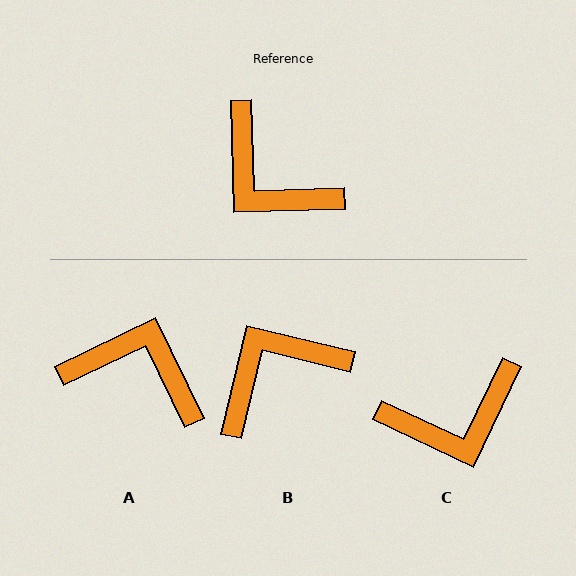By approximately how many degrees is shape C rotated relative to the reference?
Approximately 63 degrees counter-clockwise.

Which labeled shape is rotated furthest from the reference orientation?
A, about 156 degrees away.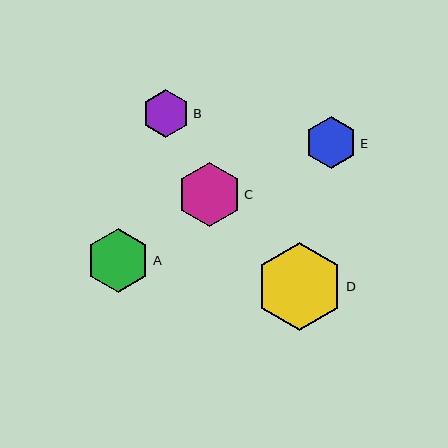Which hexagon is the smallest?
Hexagon B is the smallest with a size of approximately 47 pixels.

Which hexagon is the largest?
Hexagon D is the largest with a size of approximately 88 pixels.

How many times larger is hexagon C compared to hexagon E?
Hexagon C is approximately 1.2 times the size of hexagon E.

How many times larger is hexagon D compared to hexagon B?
Hexagon D is approximately 1.8 times the size of hexagon B.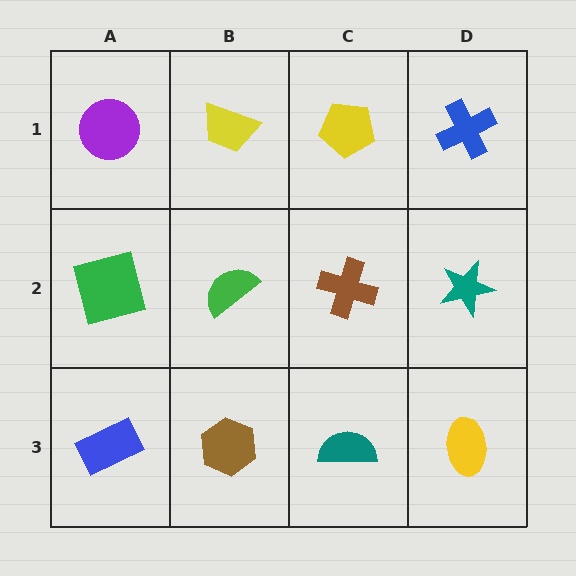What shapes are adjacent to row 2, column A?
A purple circle (row 1, column A), a blue rectangle (row 3, column A), a green semicircle (row 2, column B).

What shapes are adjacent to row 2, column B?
A yellow trapezoid (row 1, column B), a brown hexagon (row 3, column B), a green square (row 2, column A), a brown cross (row 2, column C).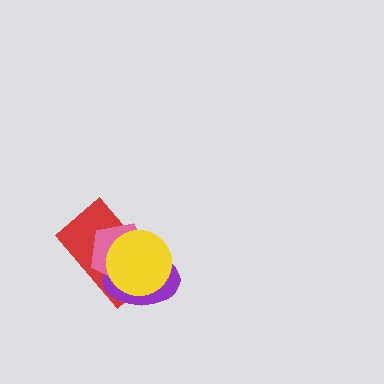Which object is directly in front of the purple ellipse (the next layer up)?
The pink pentagon is directly in front of the purple ellipse.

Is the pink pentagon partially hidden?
Yes, it is partially covered by another shape.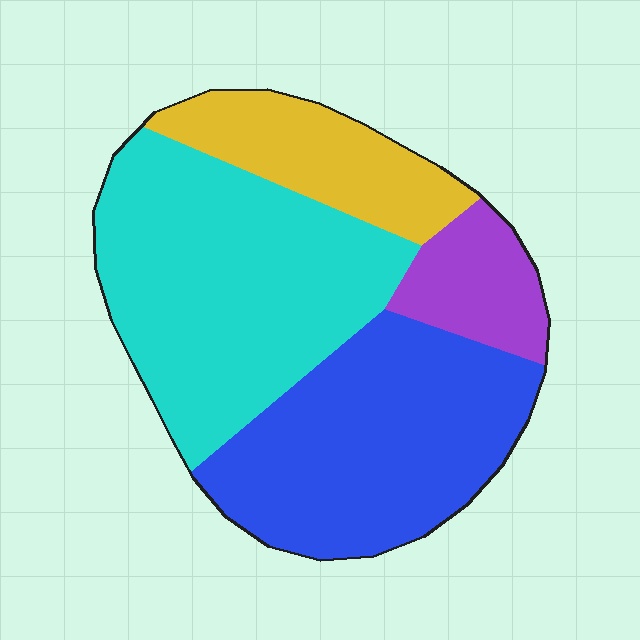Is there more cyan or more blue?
Cyan.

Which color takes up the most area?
Cyan, at roughly 40%.